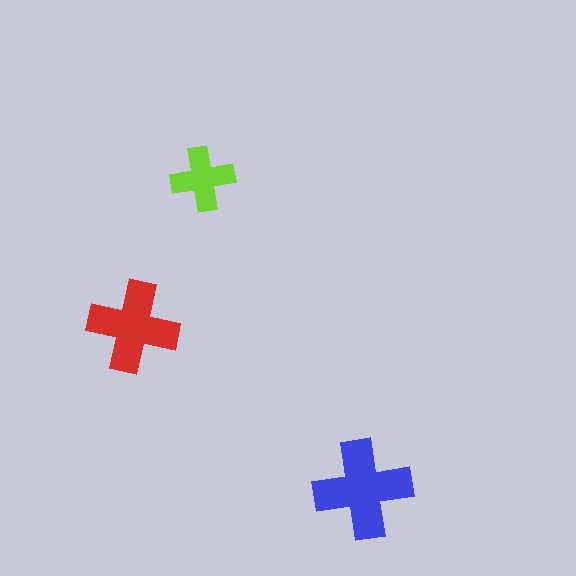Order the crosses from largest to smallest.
the blue one, the red one, the lime one.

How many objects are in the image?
There are 3 objects in the image.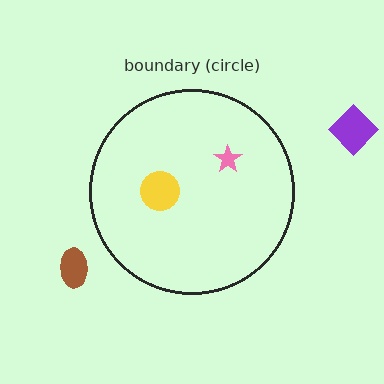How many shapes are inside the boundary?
2 inside, 2 outside.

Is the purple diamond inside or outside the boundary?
Outside.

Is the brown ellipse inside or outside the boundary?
Outside.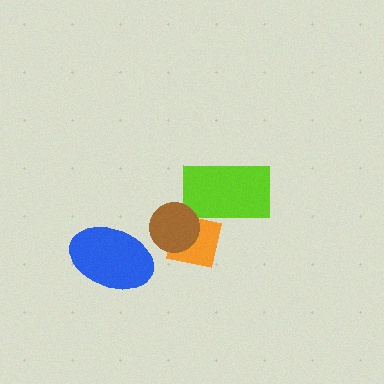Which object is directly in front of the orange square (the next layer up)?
The lime rectangle is directly in front of the orange square.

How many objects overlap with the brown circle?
1 object overlaps with the brown circle.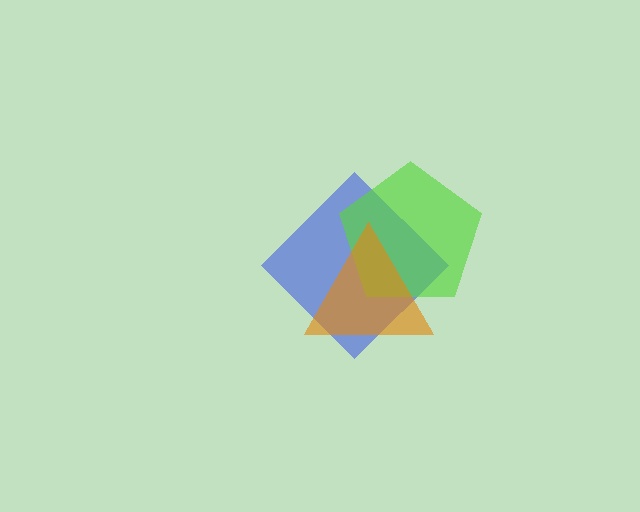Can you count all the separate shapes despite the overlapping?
Yes, there are 3 separate shapes.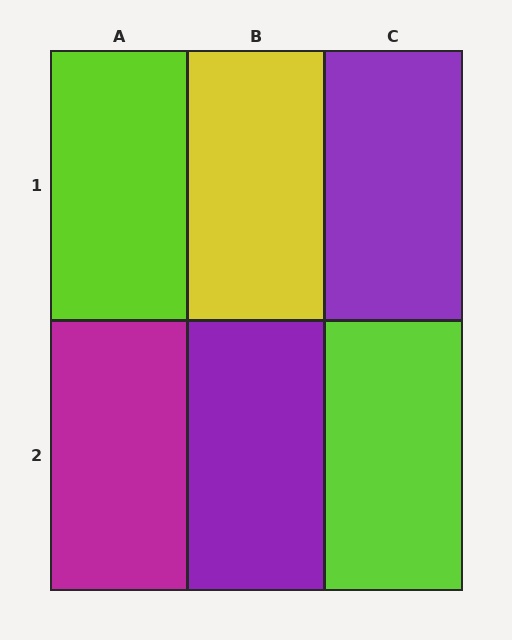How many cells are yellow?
1 cell is yellow.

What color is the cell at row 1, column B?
Yellow.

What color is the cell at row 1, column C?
Purple.